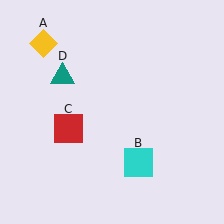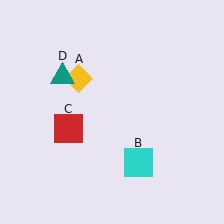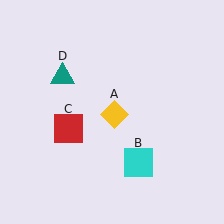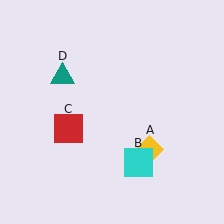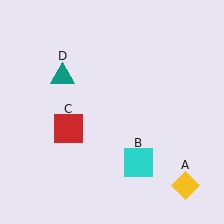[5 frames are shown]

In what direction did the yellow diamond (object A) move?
The yellow diamond (object A) moved down and to the right.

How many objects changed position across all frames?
1 object changed position: yellow diamond (object A).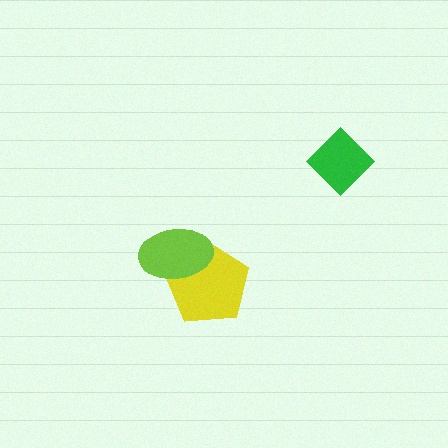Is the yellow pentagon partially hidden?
Yes, it is partially covered by another shape.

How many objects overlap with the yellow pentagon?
1 object overlaps with the yellow pentagon.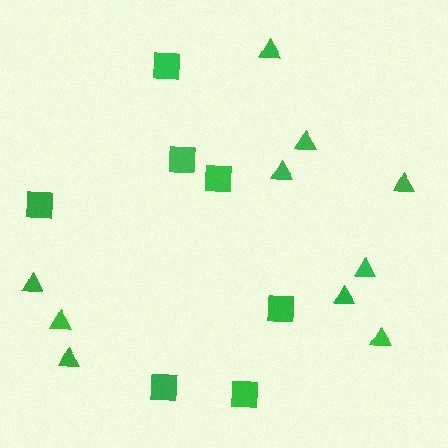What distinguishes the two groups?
There are 2 groups: one group of triangles (10) and one group of squares (7).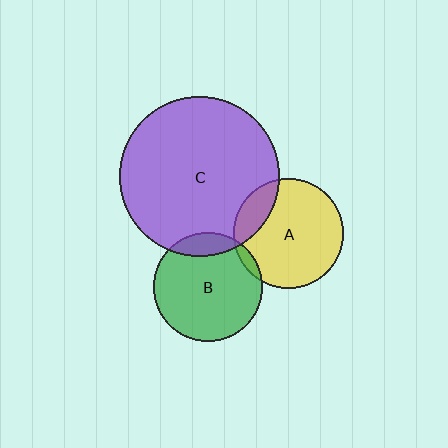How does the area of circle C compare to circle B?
Approximately 2.2 times.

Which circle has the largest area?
Circle C (purple).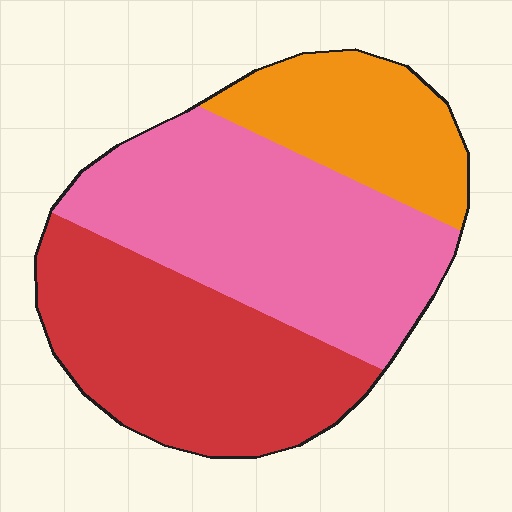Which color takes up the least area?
Orange, at roughly 20%.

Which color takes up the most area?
Pink, at roughly 45%.